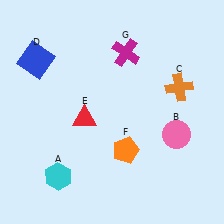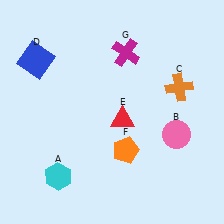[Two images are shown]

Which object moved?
The red triangle (E) moved right.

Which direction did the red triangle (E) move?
The red triangle (E) moved right.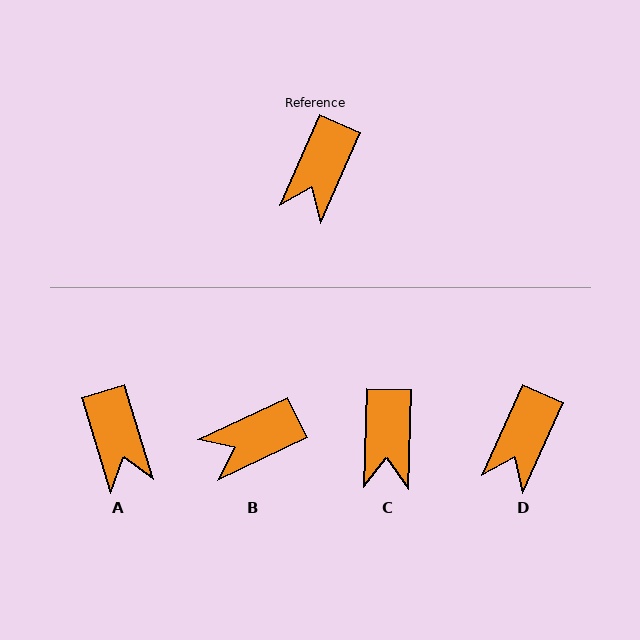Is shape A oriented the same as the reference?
No, it is off by about 41 degrees.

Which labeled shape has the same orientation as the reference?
D.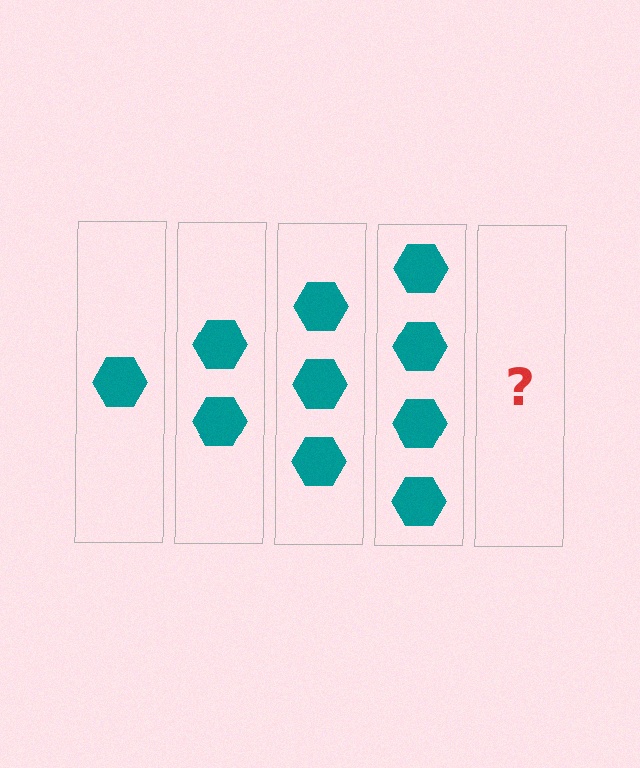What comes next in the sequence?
The next element should be 5 hexagons.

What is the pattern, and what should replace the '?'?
The pattern is that each step adds one more hexagon. The '?' should be 5 hexagons.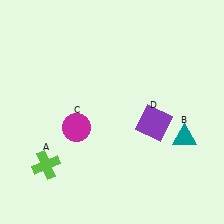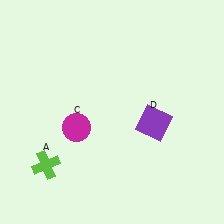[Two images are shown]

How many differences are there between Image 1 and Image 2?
There is 1 difference between the two images.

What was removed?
The teal triangle (B) was removed in Image 2.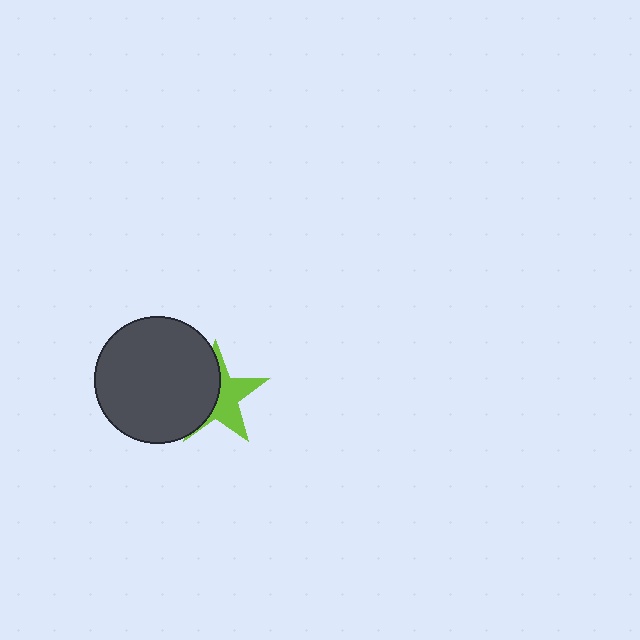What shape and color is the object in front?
The object in front is a dark gray circle.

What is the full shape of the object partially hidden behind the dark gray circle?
The partially hidden object is a lime star.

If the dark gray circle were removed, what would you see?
You would see the complete lime star.